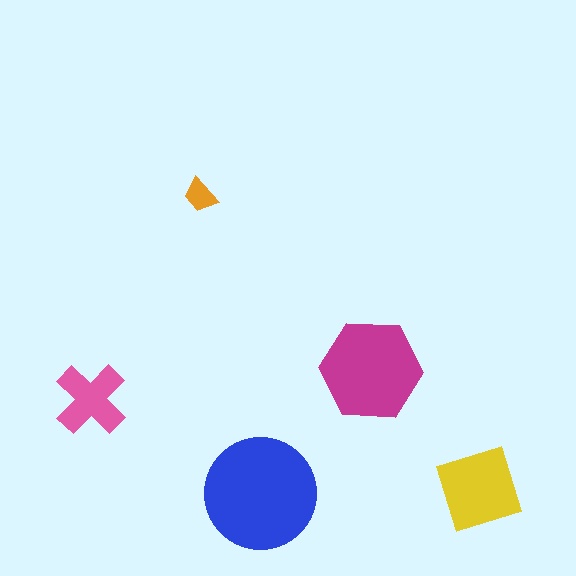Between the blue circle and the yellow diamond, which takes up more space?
The blue circle.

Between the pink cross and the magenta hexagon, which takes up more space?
The magenta hexagon.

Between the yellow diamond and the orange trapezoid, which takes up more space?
The yellow diamond.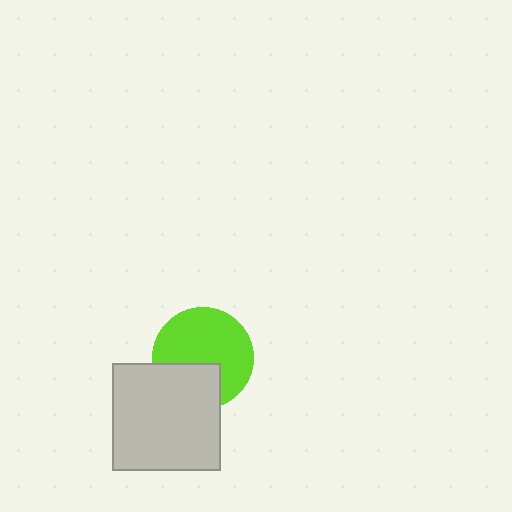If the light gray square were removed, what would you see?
You would see the complete lime circle.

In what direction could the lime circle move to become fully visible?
The lime circle could move up. That would shift it out from behind the light gray square entirely.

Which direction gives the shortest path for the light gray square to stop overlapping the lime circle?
Moving down gives the shortest separation.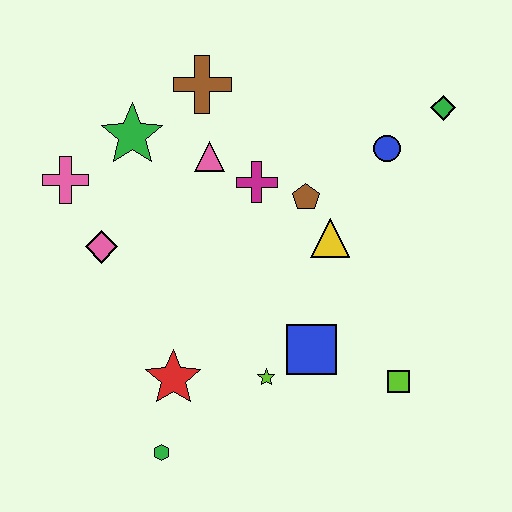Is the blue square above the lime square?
Yes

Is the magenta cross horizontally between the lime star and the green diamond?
No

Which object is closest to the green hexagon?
The red star is closest to the green hexagon.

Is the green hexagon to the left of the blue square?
Yes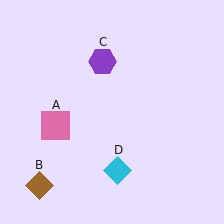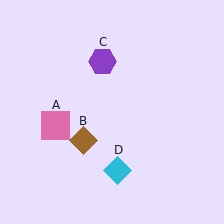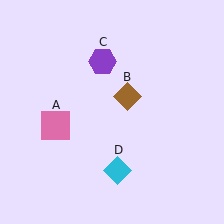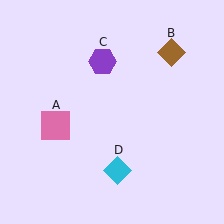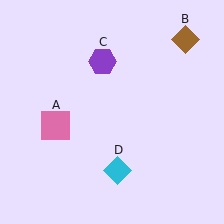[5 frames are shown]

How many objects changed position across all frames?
1 object changed position: brown diamond (object B).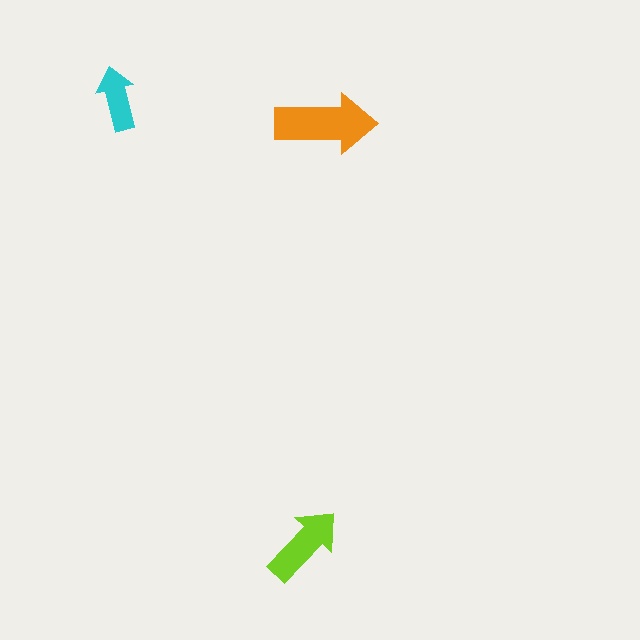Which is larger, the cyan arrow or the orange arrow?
The orange one.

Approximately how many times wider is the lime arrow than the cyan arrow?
About 1.5 times wider.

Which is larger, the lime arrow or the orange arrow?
The orange one.